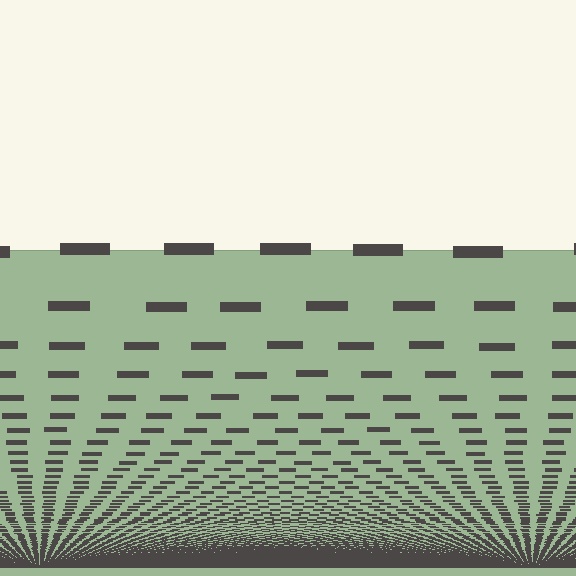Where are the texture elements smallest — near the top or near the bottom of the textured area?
Near the bottom.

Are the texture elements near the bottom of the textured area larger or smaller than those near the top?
Smaller. The gradient is inverted — elements near the bottom are smaller and denser.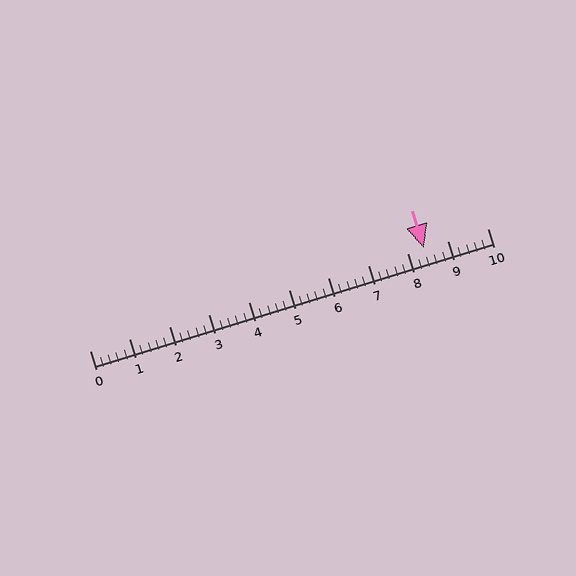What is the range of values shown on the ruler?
The ruler shows values from 0 to 10.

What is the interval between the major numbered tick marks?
The major tick marks are spaced 1 units apart.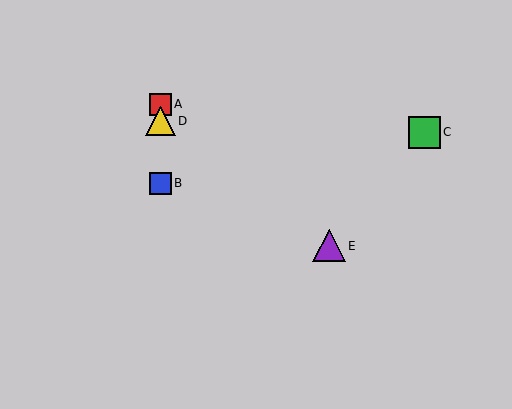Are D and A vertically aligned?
Yes, both are at x≈160.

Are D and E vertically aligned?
No, D is at x≈160 and E is at x≈329.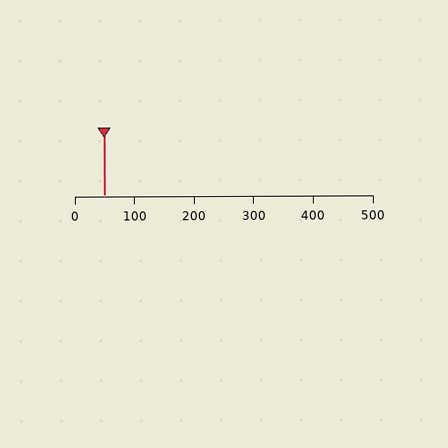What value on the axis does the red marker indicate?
The marker indicates approximately 50.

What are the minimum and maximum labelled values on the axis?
The axis runs from 0 to 500.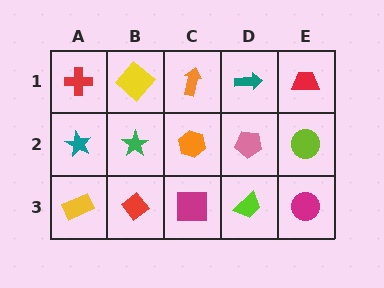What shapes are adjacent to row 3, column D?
A pink pentagon (row 2, column D), a magenta square (row 3, column C), a magenta circle (row 3, column E).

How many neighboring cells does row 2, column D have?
4.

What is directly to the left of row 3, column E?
A lime trapezoid.